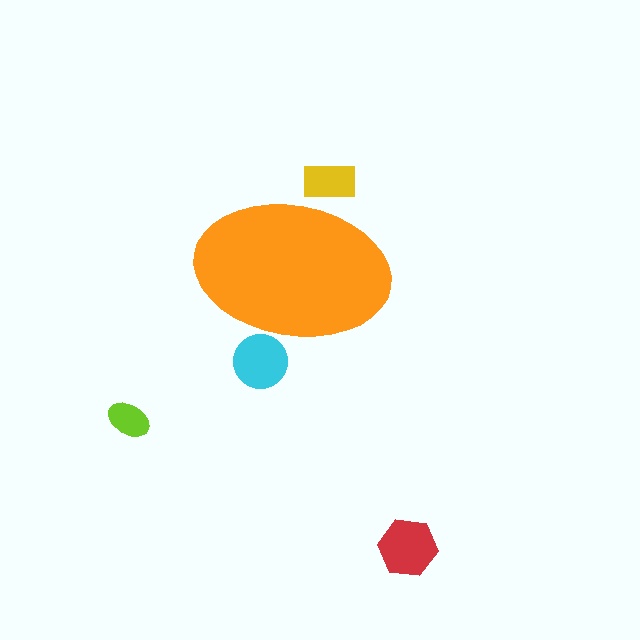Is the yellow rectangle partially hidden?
Yes, the yellow rectangle is partially hidden behind the orange ellipse.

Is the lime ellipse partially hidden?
No, the lime ellipse is fully visible.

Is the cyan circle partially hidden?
Yes, the cyan circle is partially hidden behind the orange ellipse.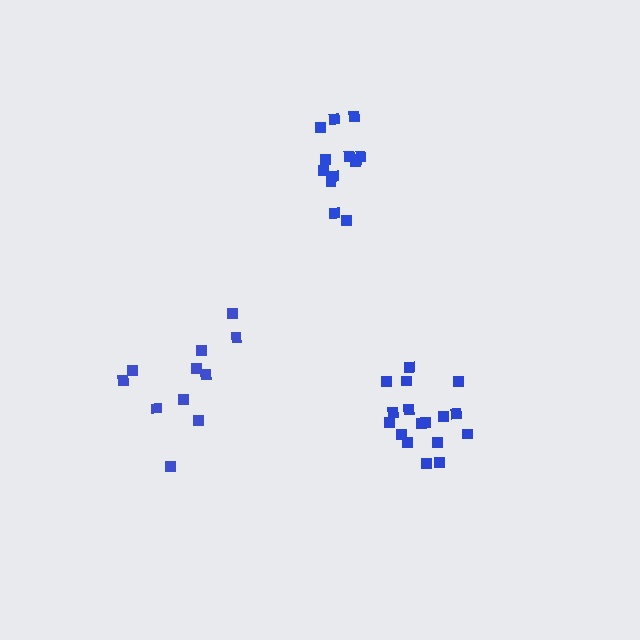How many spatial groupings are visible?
There are 3 spatial groupings.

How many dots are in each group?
Group 1: 11 dots, Group 2: 13 dots, Group 3: 17 dots (41 total).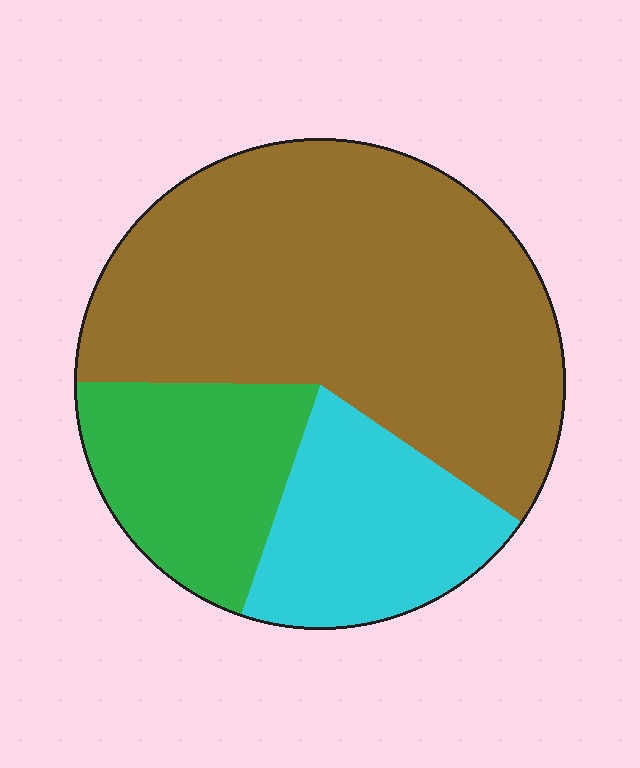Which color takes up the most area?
Brown, at roughly 60%.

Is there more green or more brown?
Brown.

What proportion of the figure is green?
Green takes up about one fifth (1/5) of the figure.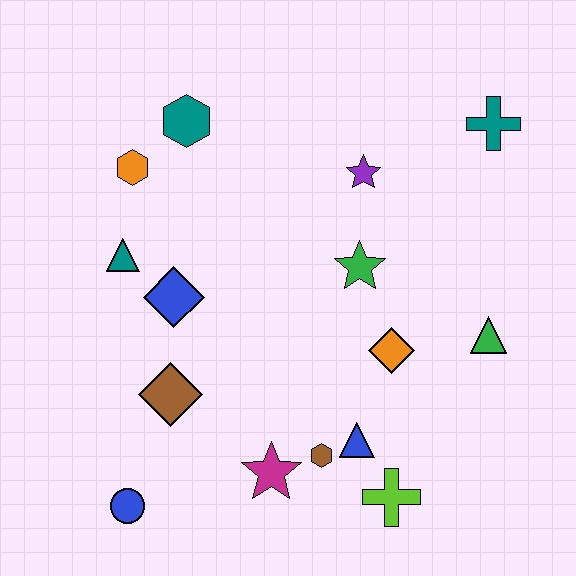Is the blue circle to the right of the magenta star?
No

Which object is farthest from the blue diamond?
The teal cross is farthest from the blue diamond.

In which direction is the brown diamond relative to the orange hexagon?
The brown diamond is below the orange hexagon.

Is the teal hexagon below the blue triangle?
No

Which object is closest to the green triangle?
The orange diamond is closest to the green triangle.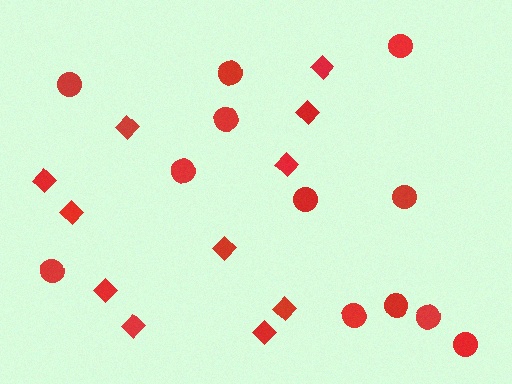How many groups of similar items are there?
There are 2 groups: one group of diamonds (11) and one group of circles (12).